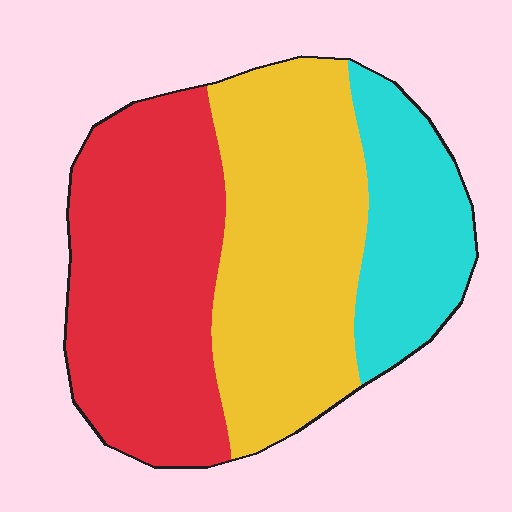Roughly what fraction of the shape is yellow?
Yellow takes up about two fifths (2/5) of the shape.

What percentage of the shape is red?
Red covers around 40% of the shape.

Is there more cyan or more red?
Red.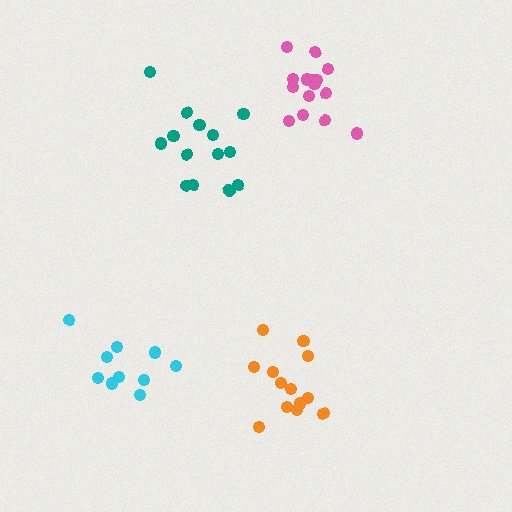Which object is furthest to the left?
The cyan cluster is leftmost.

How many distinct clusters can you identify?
There are 4 distinct clusters.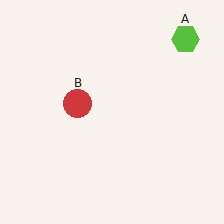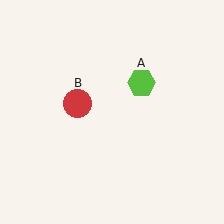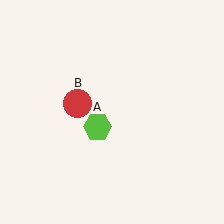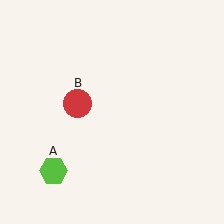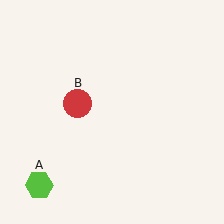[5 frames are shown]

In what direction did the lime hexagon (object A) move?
The lime hexagon (object A) moved down and to the left.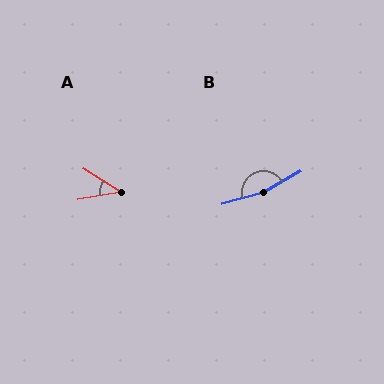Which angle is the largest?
B, at approximately 166 degrees.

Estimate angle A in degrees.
Approximately 42 degrees.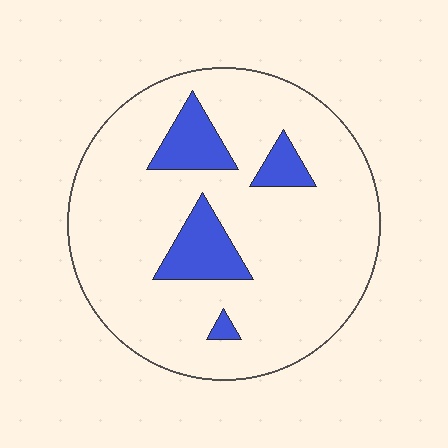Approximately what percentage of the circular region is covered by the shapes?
Approximately 15%.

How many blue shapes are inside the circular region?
4.